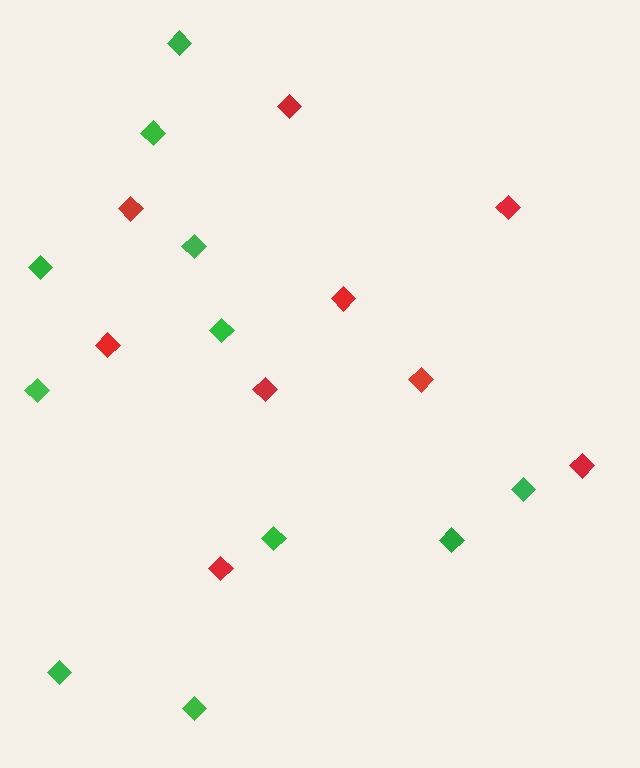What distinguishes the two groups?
There are 2 groups: one group of green diamonds (11) and one group of red diamonds (9).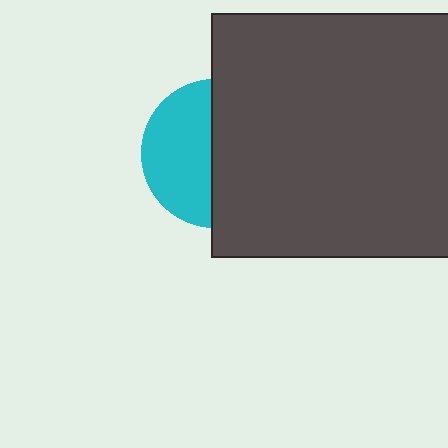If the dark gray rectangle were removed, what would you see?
You would see the complete cyan circle.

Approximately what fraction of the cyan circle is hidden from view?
Roughly 53% of the cyan circle is hidden behind the dark gray rectangle.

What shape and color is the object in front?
The object in front is a dark gray rectangle.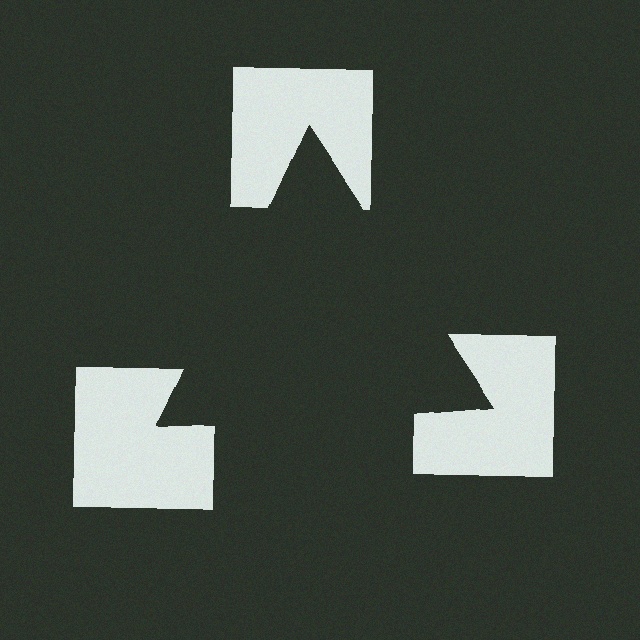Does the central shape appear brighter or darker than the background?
It typically appears slightly darker than the background, even though no actual brightness change is drawn.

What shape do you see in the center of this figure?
An illusory triangle — its edges are inferred from the aligned wedge cuts in the notched squares, not physically drawn.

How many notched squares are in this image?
There are 3 — one at each vertex of the illusory triangle.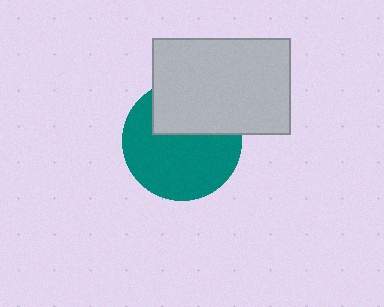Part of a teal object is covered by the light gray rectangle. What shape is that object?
It is a circle.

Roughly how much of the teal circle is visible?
About half of it is visible (roughly 64%).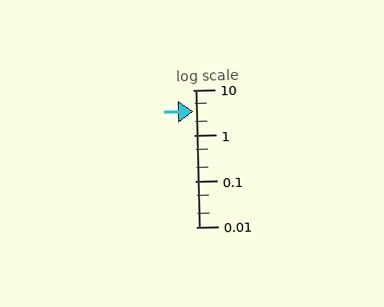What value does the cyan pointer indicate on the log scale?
The pointer indicates approximately 3.3.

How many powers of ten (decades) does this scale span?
The scale spans 3 decades, from 0.01 to 10.